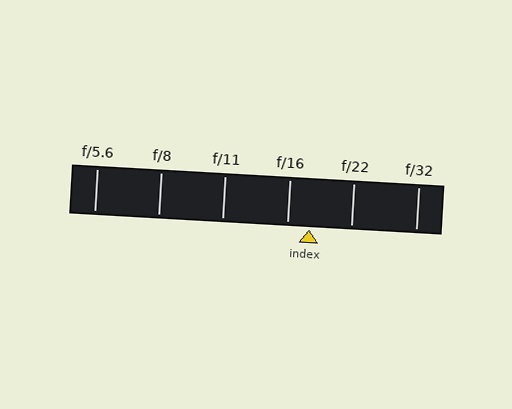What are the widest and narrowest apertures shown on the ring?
The widest aperture shown is f/5.6 and the narrowest is f/32.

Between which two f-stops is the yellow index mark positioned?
The index mark is between f/16 and f/22.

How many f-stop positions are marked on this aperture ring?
There are 6 f-stop positions marked.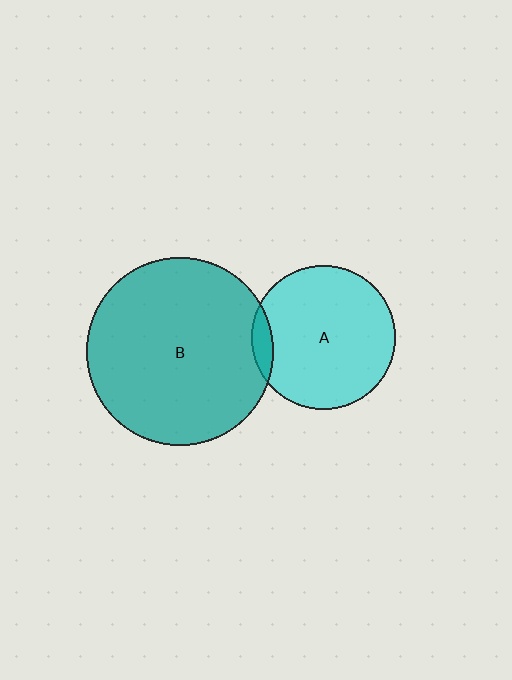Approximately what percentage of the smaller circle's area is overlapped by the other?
Approximately 5%.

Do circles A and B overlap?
Yes.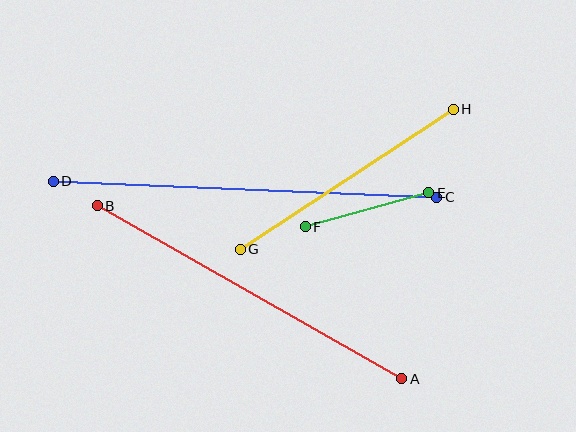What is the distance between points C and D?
The distance is approximately 384 pixels.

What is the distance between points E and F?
The distance is approximately 128 pixels.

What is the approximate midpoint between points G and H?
The midpoint is at approximately (347, 179) pixels.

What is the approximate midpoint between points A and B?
The midpoint is at approximately (250, 292) pixels.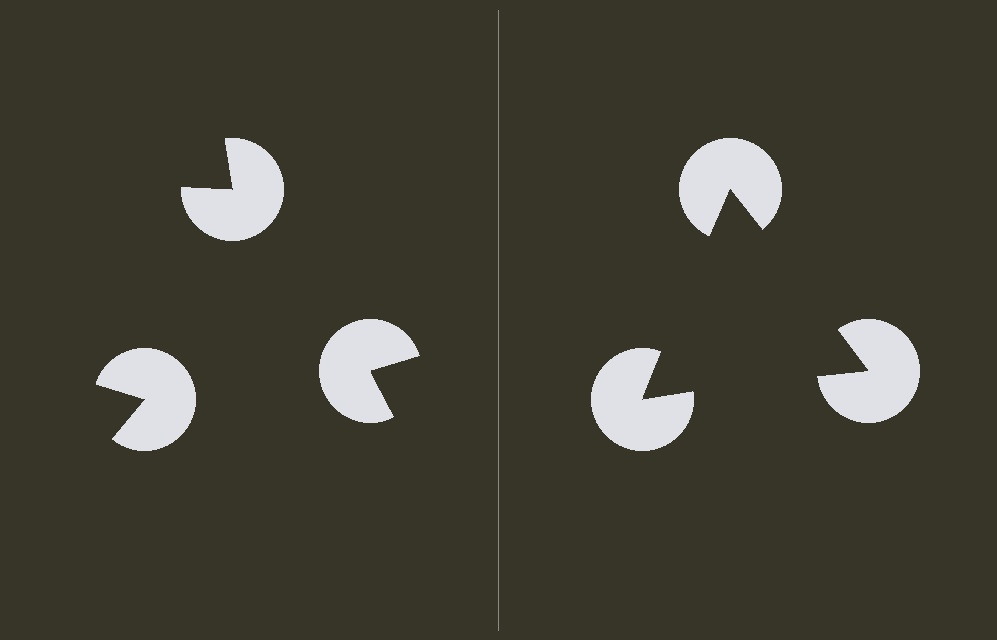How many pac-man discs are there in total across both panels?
6 — 3 on each side.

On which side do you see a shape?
An illusory triangle appears on the right side. On the left side the wedge cuts are rotated, so no coherent shape forms.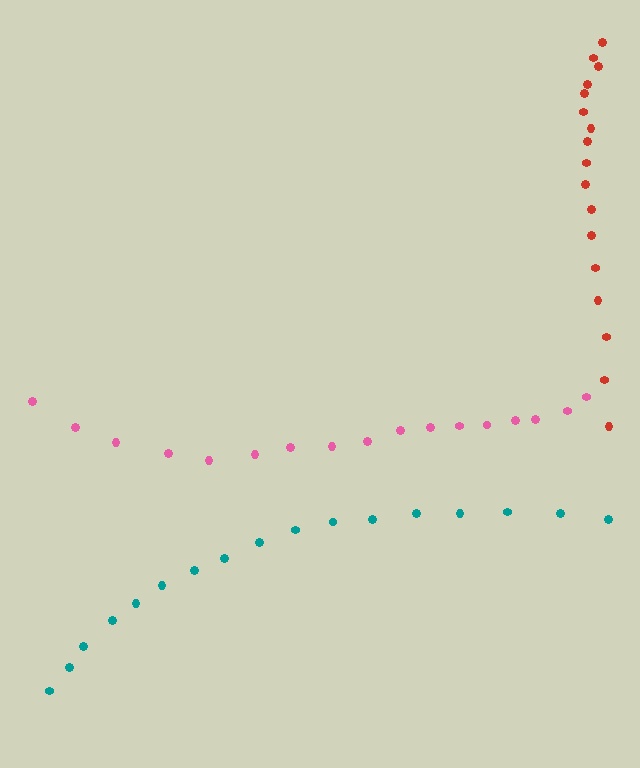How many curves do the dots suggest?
There are 3 distinct paths.